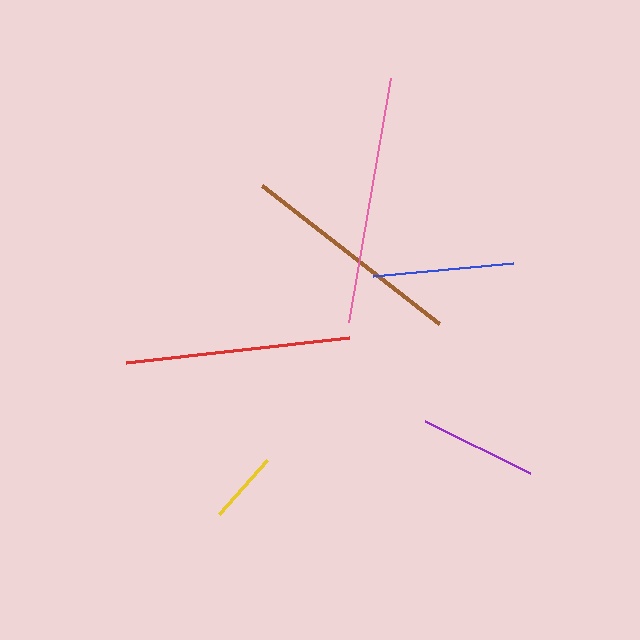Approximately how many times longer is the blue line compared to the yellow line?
The blue line is approximately 1.9 times the length of the yellow line.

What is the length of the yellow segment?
The yellow segment is approximately 72 pixels long.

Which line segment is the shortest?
The yellow line is the shortest at approximately 72 pixels.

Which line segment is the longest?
The pink line is the longest at approximately 248 pixels.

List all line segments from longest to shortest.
From longest to shortest: pink, red, brown, blue, purple, yellow.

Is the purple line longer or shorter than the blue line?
The blue line is longer than the purple line.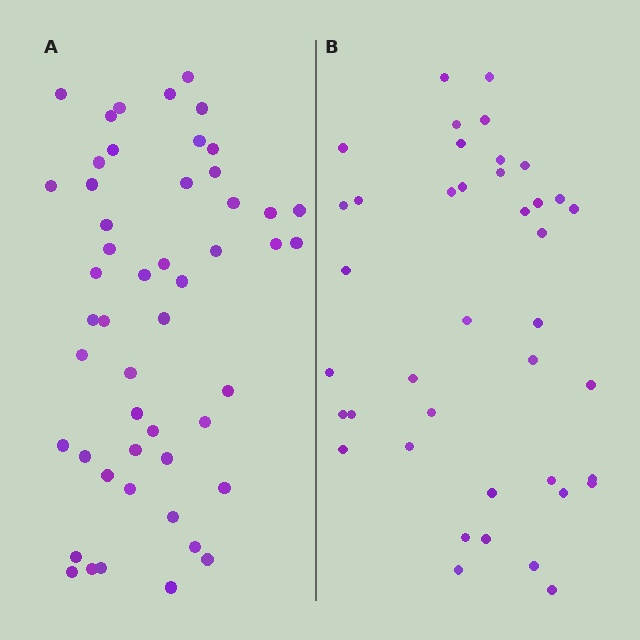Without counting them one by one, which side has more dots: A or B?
Region A (the left region) has more dots.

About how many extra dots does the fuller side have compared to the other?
Region A has roughly 10 or so more dots than region B.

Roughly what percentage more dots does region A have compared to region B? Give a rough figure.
About 25% more.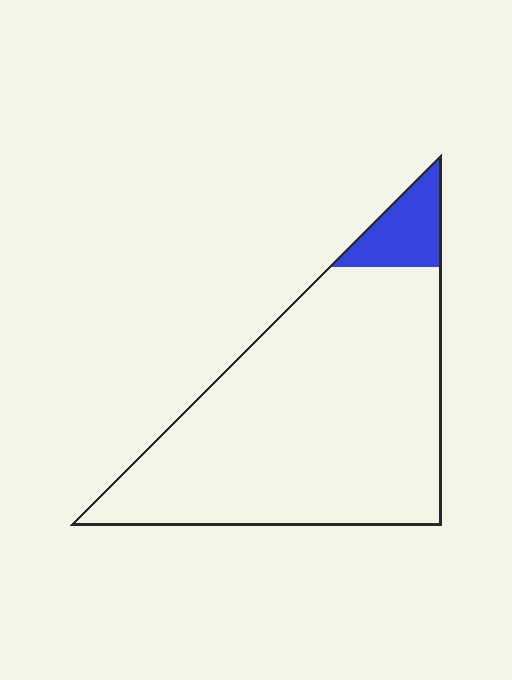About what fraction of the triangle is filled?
About one tenth (1/10).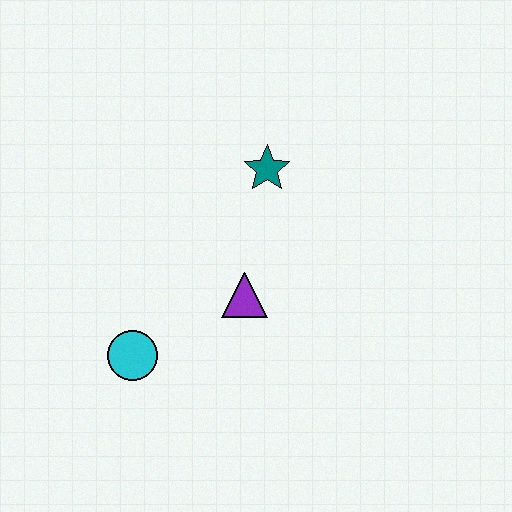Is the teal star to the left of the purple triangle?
No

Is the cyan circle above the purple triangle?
No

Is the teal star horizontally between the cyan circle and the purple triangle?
No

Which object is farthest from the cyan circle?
The teal star is farthest from the cyan circle.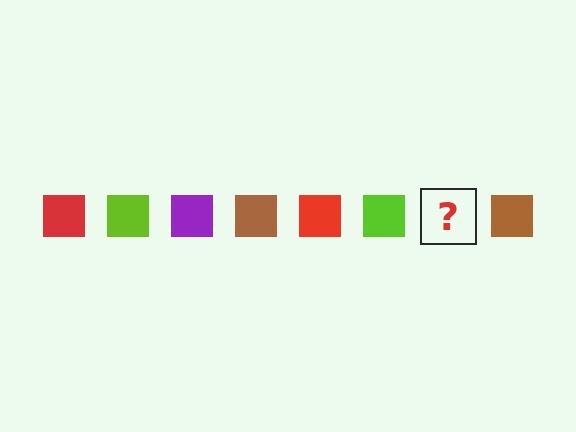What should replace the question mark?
The question mark should be replaced with a purple square.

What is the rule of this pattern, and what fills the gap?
The rule is that the pattern cycles through red, lime, purple, brown squares. The gap should be filled with a purple square.